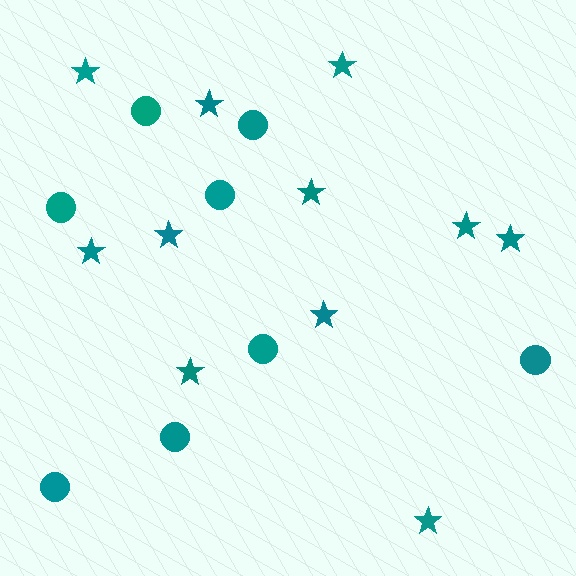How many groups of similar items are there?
There are 2 groups: one group of stars (11) and one group of circles (8).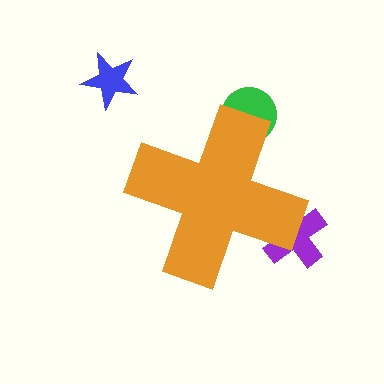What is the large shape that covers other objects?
An orange cross.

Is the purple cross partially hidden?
Yes, the purple cross is partially hidden behind the orange cross.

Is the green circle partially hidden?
Yes, the green circle is partially hidden behind the orange cross.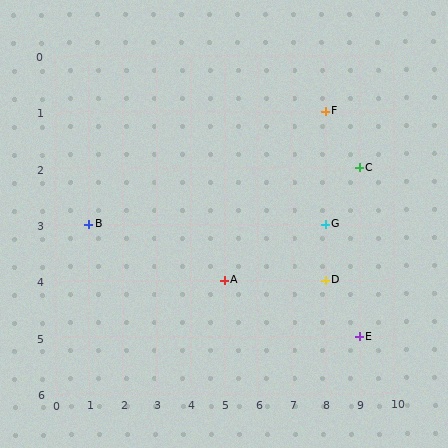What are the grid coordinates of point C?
Point C is at grid coordinates (9, 2).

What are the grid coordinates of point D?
Point D is at grid coordinates (8, 4).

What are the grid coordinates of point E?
Point E is at grid coordinates (9, 5).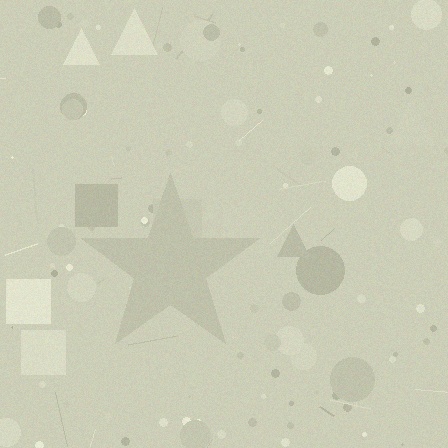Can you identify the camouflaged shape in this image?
The camouflaged shape is a star.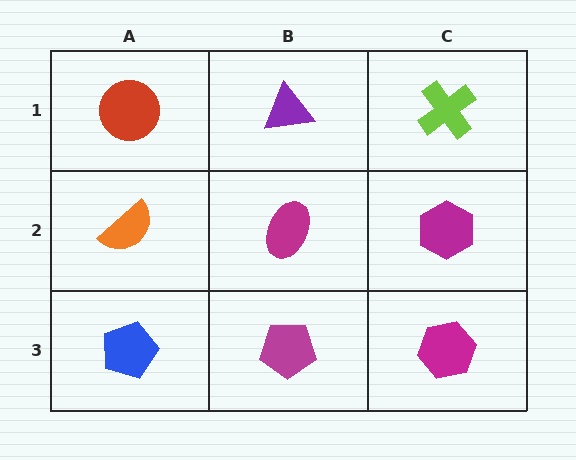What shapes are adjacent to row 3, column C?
A magenta hexagon (row 2, column C), a magenta pentagon (row 3, column B).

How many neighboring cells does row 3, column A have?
2.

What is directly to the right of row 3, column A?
A magenta pentagon.